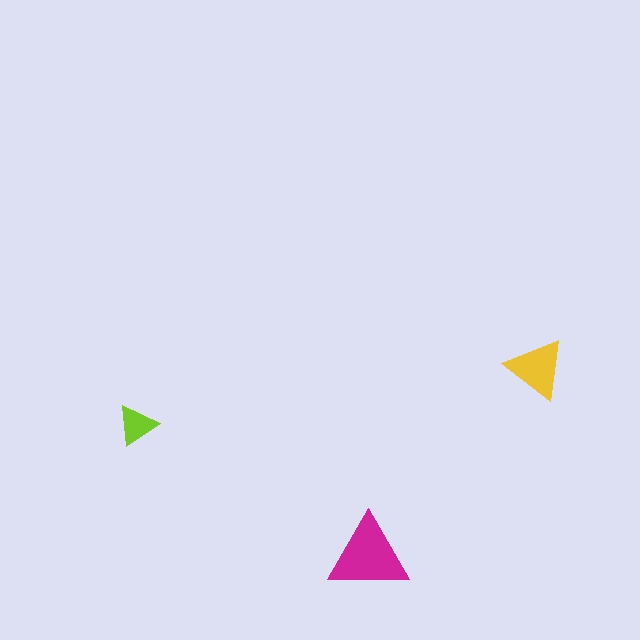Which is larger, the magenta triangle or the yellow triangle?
The magenta one.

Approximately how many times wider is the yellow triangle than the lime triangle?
About 1.5 times wider.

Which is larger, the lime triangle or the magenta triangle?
The magenta one.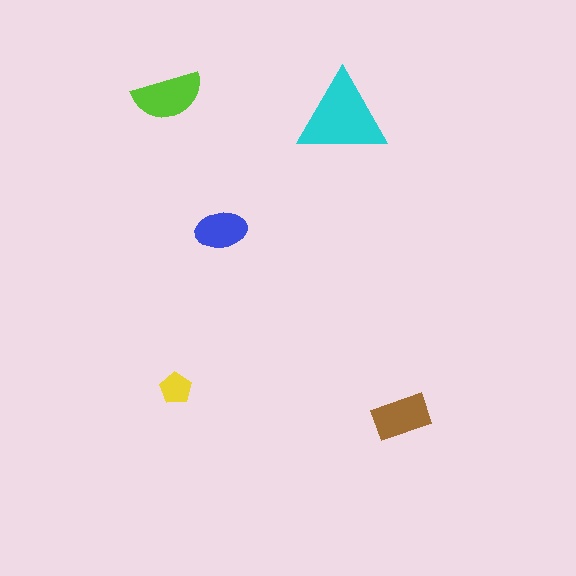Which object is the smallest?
The yellow pentagon.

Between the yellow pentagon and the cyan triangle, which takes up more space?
The cyan triangle.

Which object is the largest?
The cyan triangle.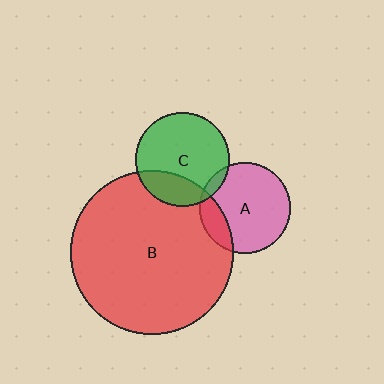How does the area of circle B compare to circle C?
Approximately 3.0 times.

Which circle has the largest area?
Circle B (red).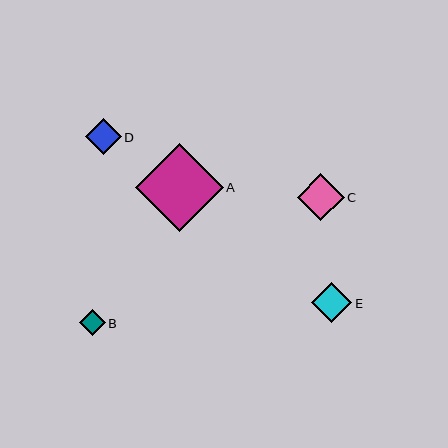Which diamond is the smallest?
Diamond B is the smallest with a size of approximately 26 pixels.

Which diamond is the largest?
Diamond A is the largest with a size of approximately 88 pixels.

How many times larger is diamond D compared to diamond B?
Diamond D is approximately 1.4 times the size of diamond B.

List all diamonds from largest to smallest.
From largest to smallest: A, C, E, D, B.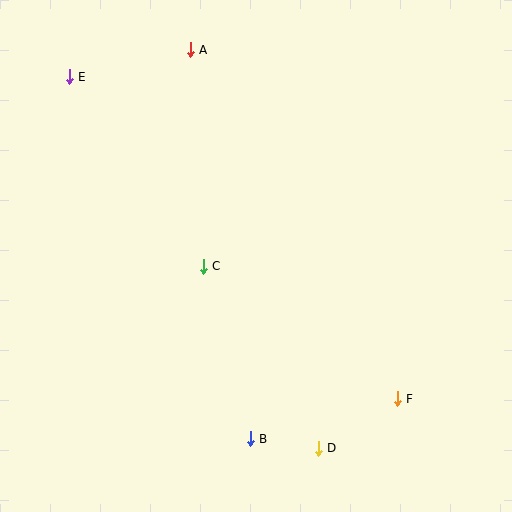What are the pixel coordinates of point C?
Point C is at (203, 266).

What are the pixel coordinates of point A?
Point A is at (190, 50).